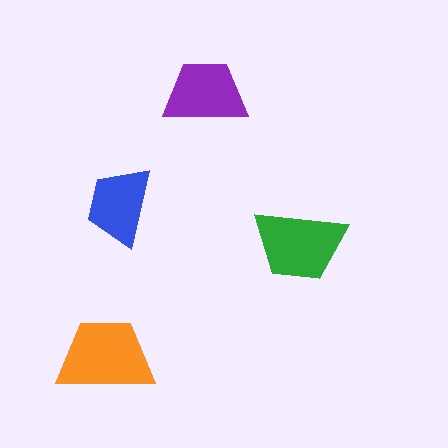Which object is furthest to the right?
The green trapezoid is rightmost.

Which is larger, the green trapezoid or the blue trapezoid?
The green one.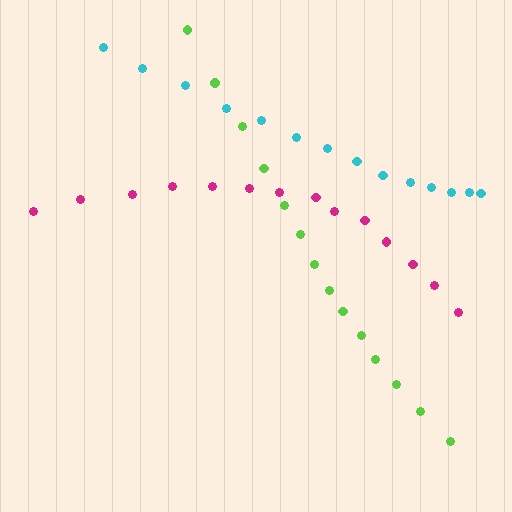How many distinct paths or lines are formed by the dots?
There are 3 distinct paths.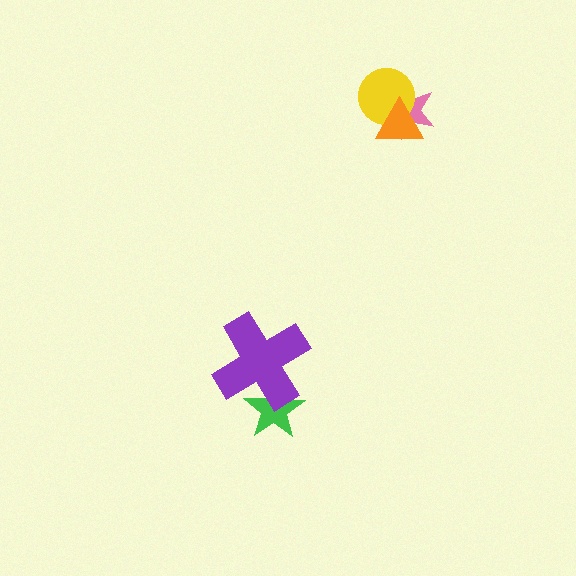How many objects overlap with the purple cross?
1 object overlaps with the purple cross.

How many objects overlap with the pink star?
2 objects overlap with the pink star.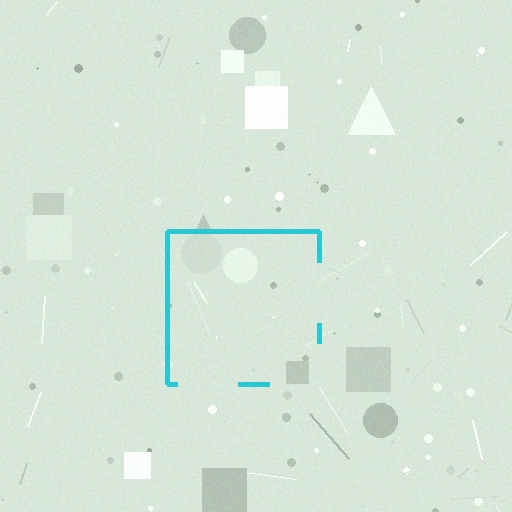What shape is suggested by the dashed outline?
The dashed outline suggests a square.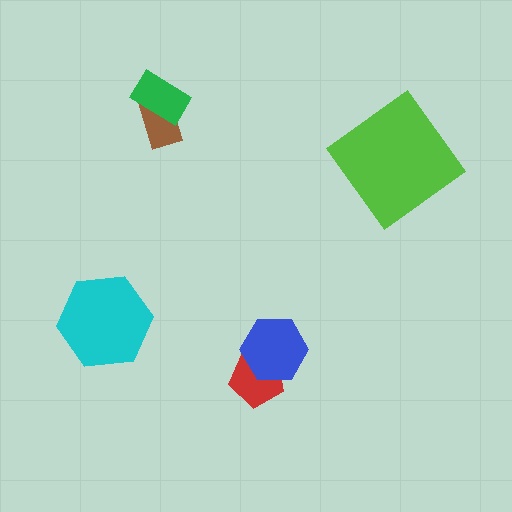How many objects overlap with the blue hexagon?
1 object overlaps with the blue hexagon.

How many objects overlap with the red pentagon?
1 object overlaps with the red pentagon.